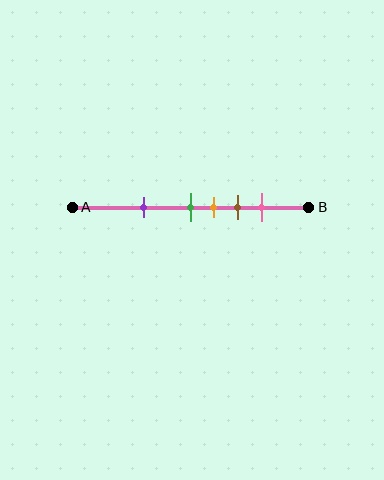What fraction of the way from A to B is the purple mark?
The purple mark is approximately 30% (0.3) of the way from A to B.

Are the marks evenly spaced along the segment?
No, the marks are not evenly spaced.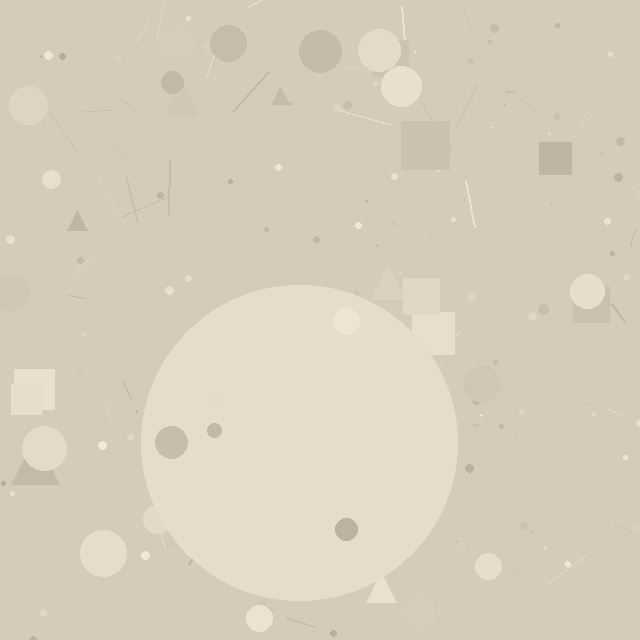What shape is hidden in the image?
A circle is hidden in the image.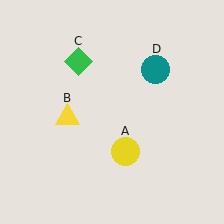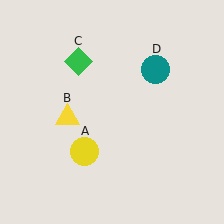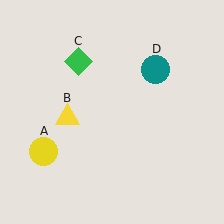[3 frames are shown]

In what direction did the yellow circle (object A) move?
The yellow circle (object A) moved left.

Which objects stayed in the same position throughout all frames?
Yellow triangle (object B) and green diamond (object C) and teal circle (object D) remained stationary.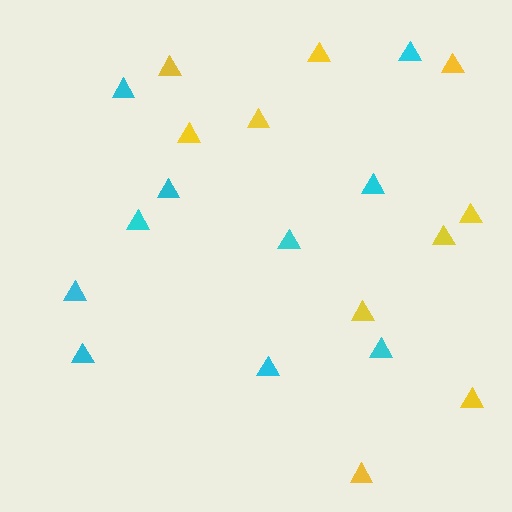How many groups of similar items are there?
There are 2 groups: one group of cyan triangles (10) and one group of yellow triangles (10).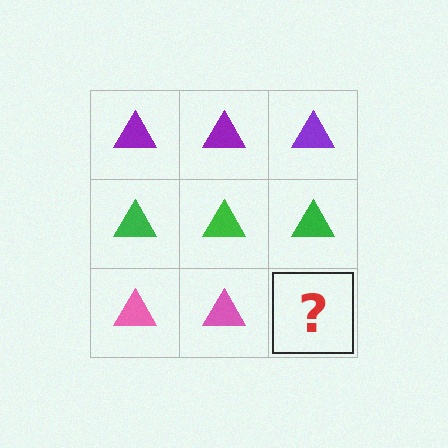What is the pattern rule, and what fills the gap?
The rule is that each row has a consistent color. The gap should be filled with a pink triangle.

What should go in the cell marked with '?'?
The missing cell should contain a pink triangle.